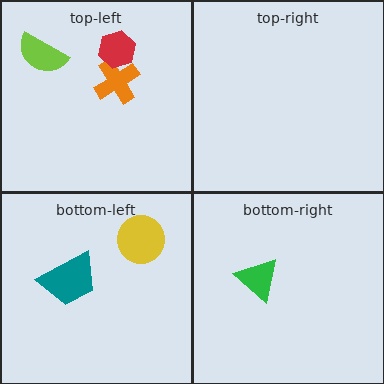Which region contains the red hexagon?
The top-left region.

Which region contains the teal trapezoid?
The bottom-left region.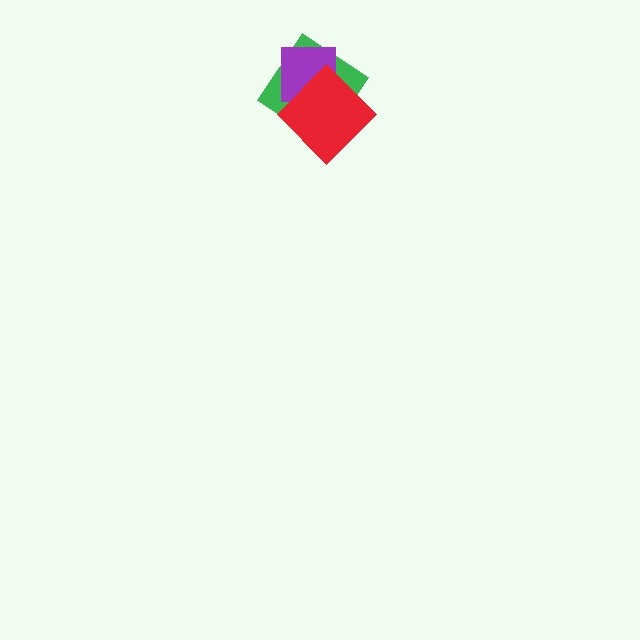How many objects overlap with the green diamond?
2 objects overlap with the green diamond.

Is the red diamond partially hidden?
No, no other shape covers it.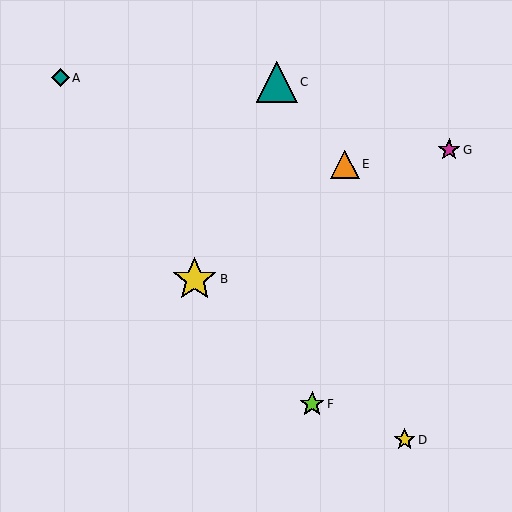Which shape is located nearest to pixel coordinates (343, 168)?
The orange triangle (labeled E) at (345, 164) is nearest to that location.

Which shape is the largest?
The yellow star (labeled B) is the largest.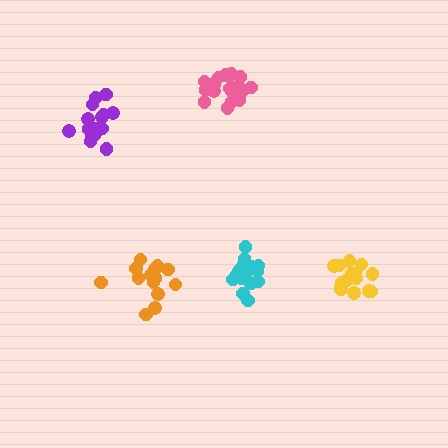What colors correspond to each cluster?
The clusters are colored: purple, cyan, orange, pink, yellow.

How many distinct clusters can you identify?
There are 5 distinct clusters.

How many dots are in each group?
Group 1: 19 dots, Group 2: 19 dots, Group 3: 15 dots, Group 4: 20 dots, Group 5: 15 dots (88 total).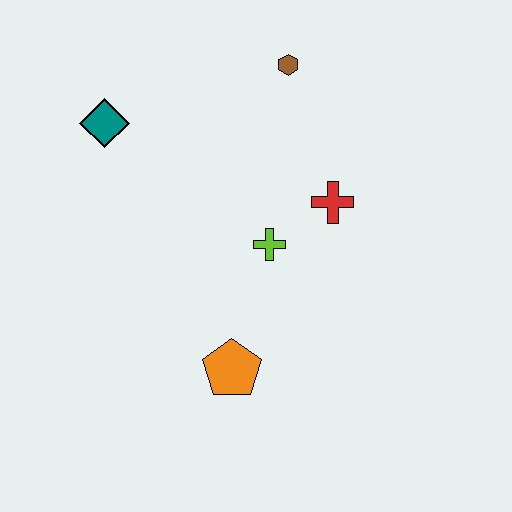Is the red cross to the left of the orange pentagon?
No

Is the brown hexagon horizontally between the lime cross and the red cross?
Yes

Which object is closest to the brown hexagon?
The red cross is closest to the brown hexagon.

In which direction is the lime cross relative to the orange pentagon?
The lime cross is above the orange pentagon.